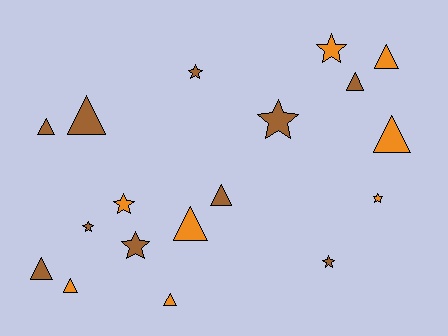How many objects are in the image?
There are 18 objects.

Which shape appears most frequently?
Triangle, with 10 objects.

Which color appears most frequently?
Brown, with 10 objects.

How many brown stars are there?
There are 5 brown stars.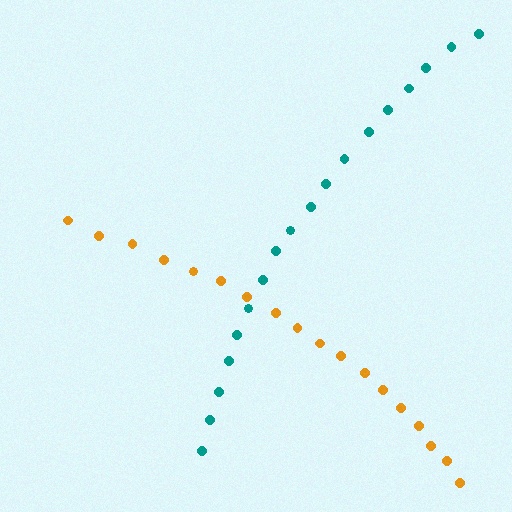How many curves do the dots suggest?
There are 2 distinct paths.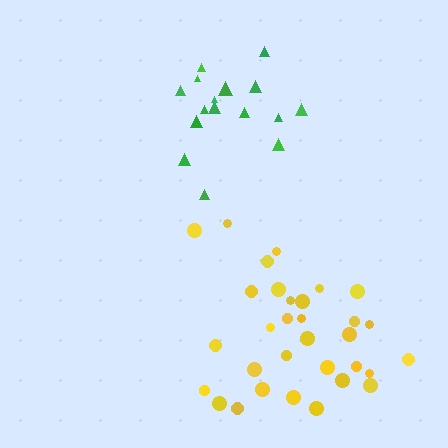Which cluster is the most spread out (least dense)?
Green.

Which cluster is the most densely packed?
Yellow.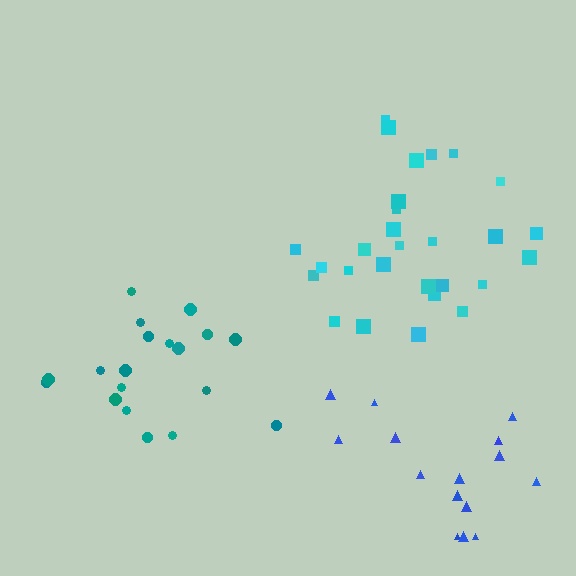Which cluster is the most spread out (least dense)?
Blue.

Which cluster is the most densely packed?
Teal.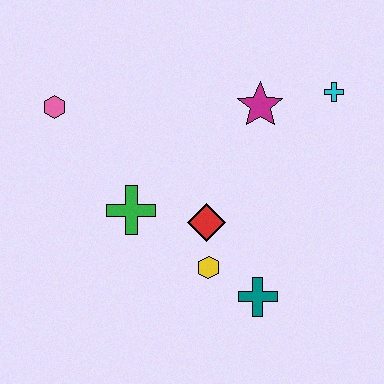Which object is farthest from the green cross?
The cyan cross is farthest from the green cross.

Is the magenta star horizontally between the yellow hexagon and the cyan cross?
Yes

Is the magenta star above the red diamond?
Yes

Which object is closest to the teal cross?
The yellow hexagon is closest to the teal cross.